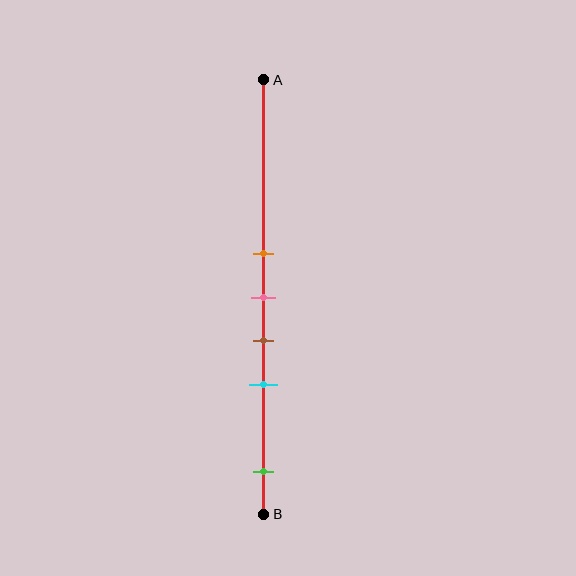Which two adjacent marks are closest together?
The orange and pink marks are the closest adjacent pair.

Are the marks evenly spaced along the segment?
No, the marks are not evenly spaced.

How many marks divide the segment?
There are 5 marks dividing the segment.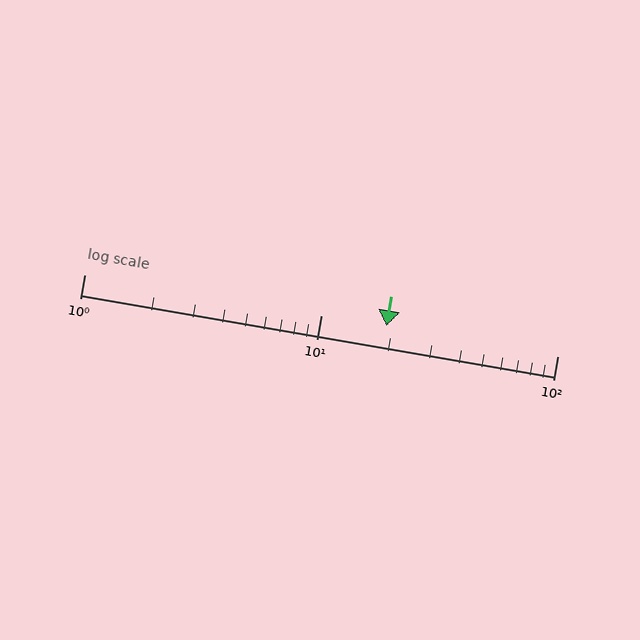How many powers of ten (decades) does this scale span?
The scale spans 2 decades, from 1 to 100.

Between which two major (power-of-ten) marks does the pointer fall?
The pointer is between 10 and 100.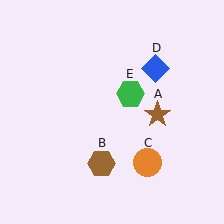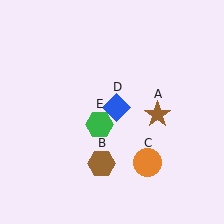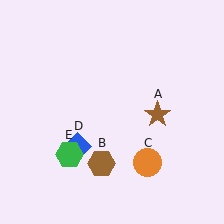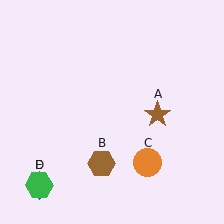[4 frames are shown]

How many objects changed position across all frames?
2 objects changed position: blue diamond (object D), green hexagon (object E).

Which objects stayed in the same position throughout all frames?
Brown star (object A) and brown hexagon (object B) and orange circle (object C) remained stationary.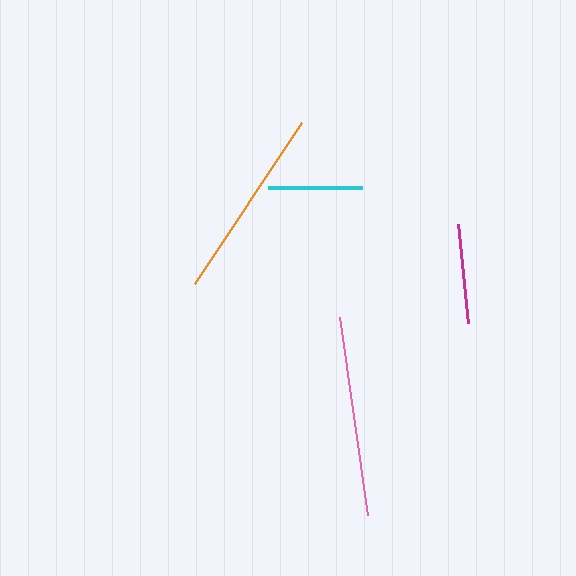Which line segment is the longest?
The pink line is the longest at approximately 200 pixels.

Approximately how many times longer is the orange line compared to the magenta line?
The orange line is approximately 1.9 times the length of the magenta line.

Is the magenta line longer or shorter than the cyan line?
The magenta line is longer than the cyan line.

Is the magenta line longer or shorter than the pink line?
The pink line is longer than the magenta line.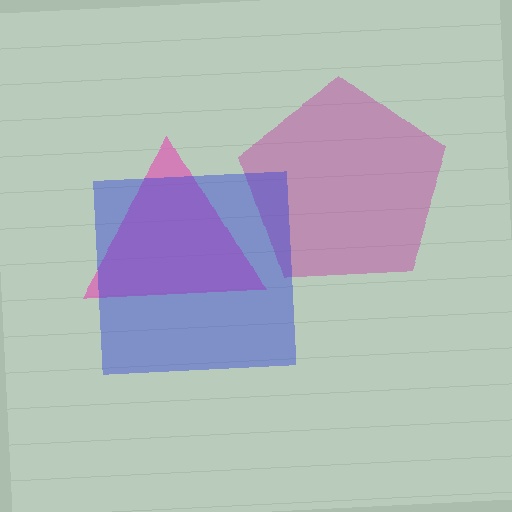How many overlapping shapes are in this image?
There are 3 overlapping shapes in the image.